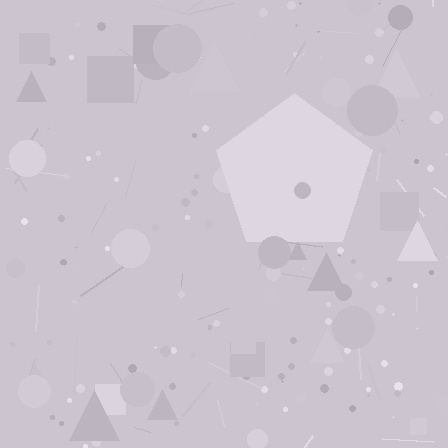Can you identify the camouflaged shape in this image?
The camouflaged shape is a pentagon.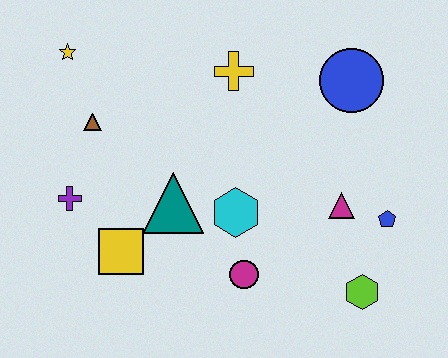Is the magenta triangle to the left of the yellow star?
No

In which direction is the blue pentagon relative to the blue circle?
The blue pentagon is below the blue circle.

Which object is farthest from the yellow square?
The blue circle is farthest from the yellow square.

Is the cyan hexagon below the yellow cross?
Yes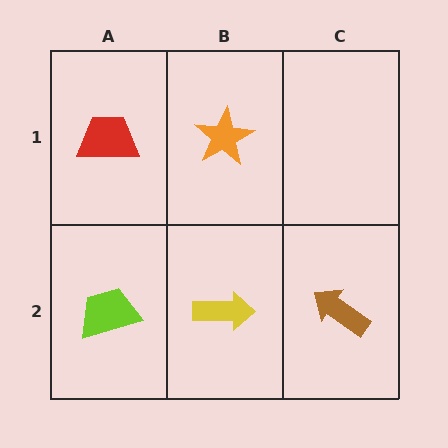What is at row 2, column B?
A yellow arrow.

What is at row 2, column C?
A brown arrow.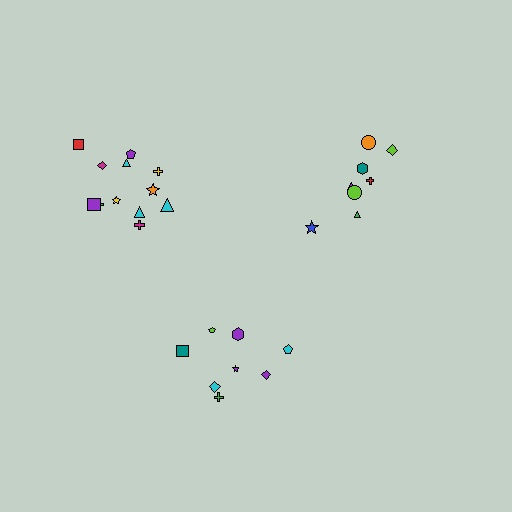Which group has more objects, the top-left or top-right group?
The top-left group.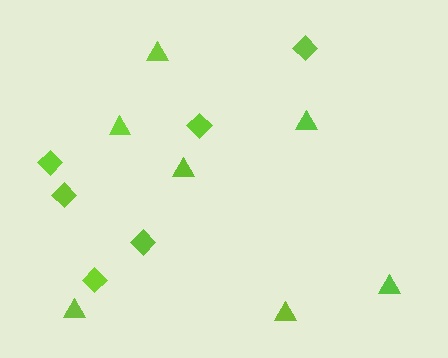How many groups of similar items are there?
There are 2 groups: one group of triangles (7) and one group of diamonds (6).